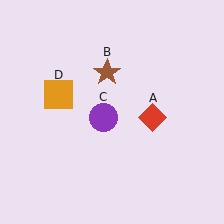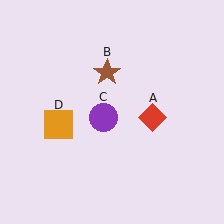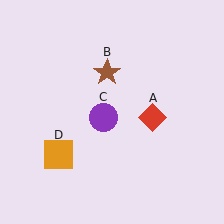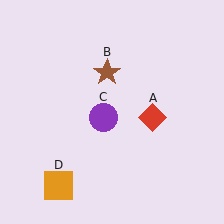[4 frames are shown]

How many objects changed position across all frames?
1 object changed position: orange square (object D).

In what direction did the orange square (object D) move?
The orange square (object D) moved down.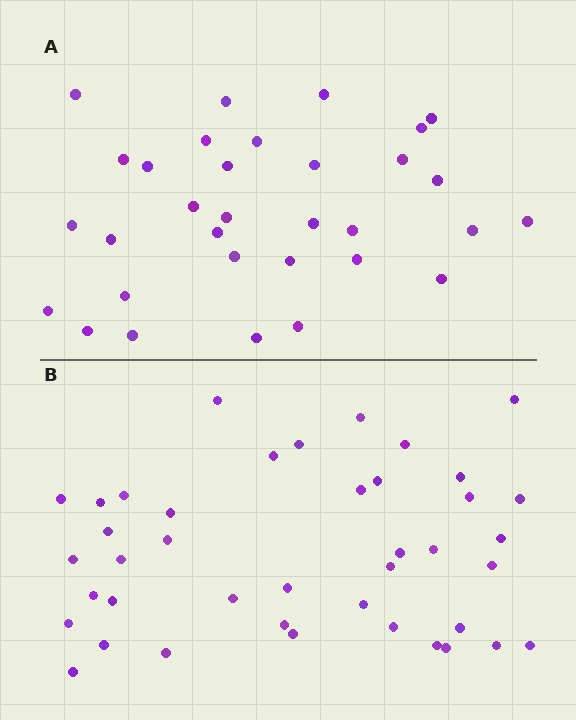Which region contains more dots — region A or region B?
Region B (the bottom region) has more dots.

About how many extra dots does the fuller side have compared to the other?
Region B has roughly 8 or so more dots than region A.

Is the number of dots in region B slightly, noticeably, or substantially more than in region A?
Region B has noticeably more, but not dramatically so. The ratio is roughly 1.3 to 1.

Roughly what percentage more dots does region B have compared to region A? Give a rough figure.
About 30% more.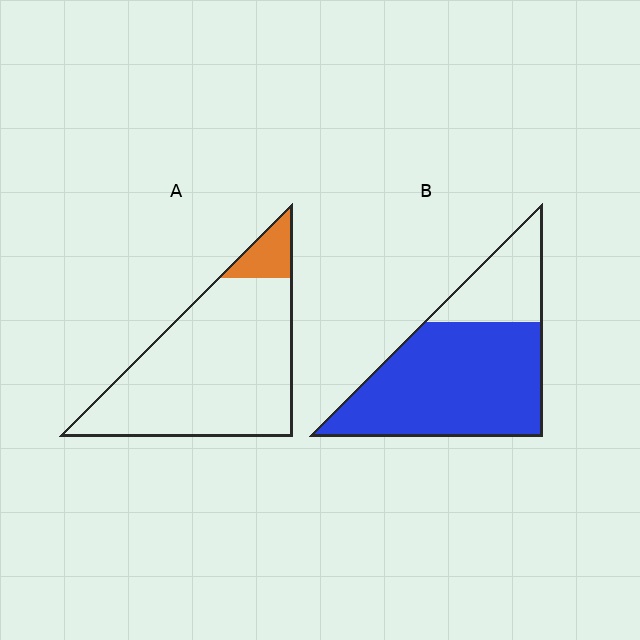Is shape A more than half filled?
No.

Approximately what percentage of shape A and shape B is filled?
A is approximately 10% and B is approximately 75%.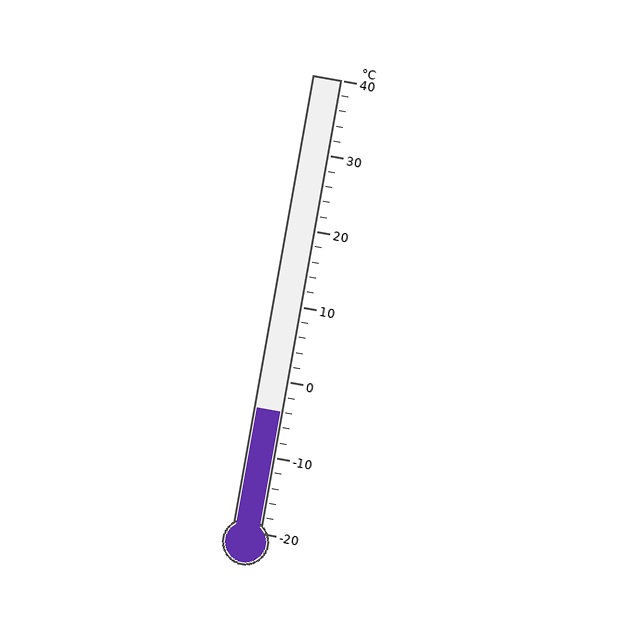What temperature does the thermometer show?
The thermometer shows approximately -4°C.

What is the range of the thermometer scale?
The thermometer scale ranges from -20°C to 40°C.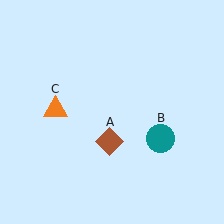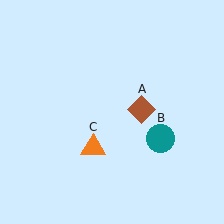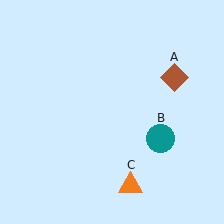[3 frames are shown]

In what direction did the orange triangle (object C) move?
The orange triangle (object C) moved down and to the right.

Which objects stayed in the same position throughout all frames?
Teal circle (object B) remained stationary.